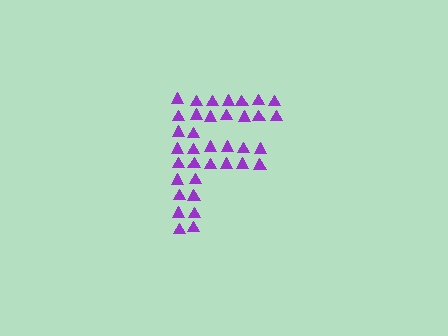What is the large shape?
The large shape is the letter F.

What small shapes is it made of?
It is made of small triangles.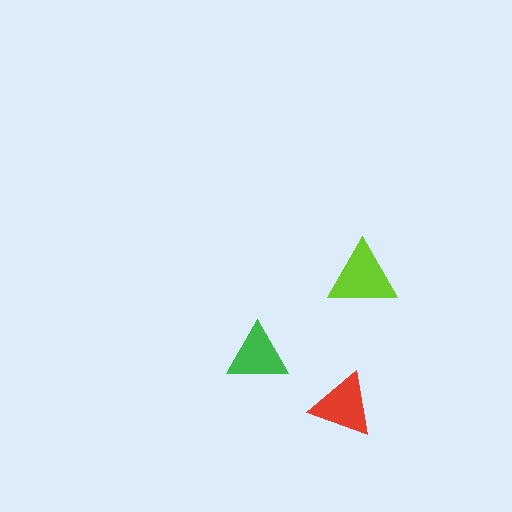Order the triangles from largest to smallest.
the lime one, the red one, the green one.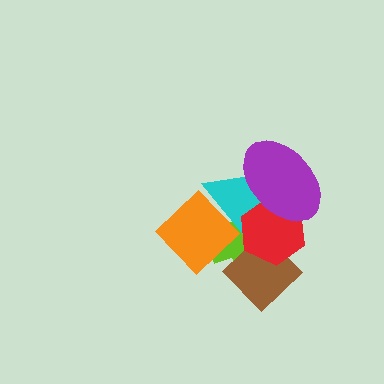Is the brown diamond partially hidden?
Yes, it is partially covered by another shape.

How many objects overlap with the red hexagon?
4 objects overlap with the red hexagon.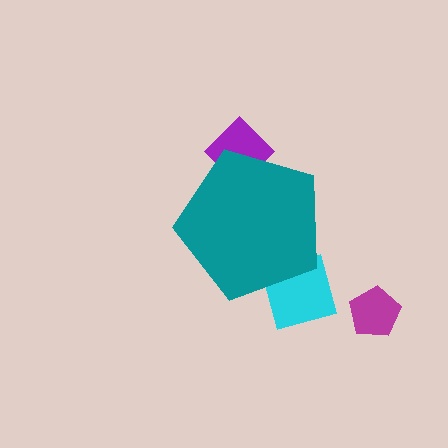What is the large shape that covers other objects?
A teal pentagon.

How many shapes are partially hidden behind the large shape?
2 shapes are partially hidden.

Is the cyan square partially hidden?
Yes, the cyan square is partially hidden behind the teal pentagon.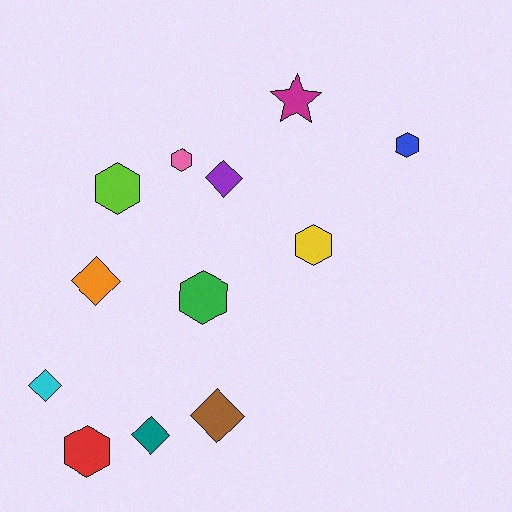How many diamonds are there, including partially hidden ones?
There are 5 diamonds.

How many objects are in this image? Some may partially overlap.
There are 12 objects.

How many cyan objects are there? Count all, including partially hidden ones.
There is 1 cyan object.